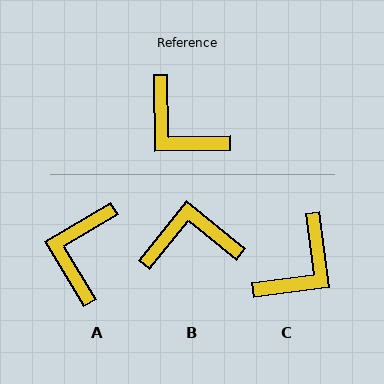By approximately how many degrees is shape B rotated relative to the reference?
Approximately 130 degrees clockwise.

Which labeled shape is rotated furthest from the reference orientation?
B, about 130 degrees away.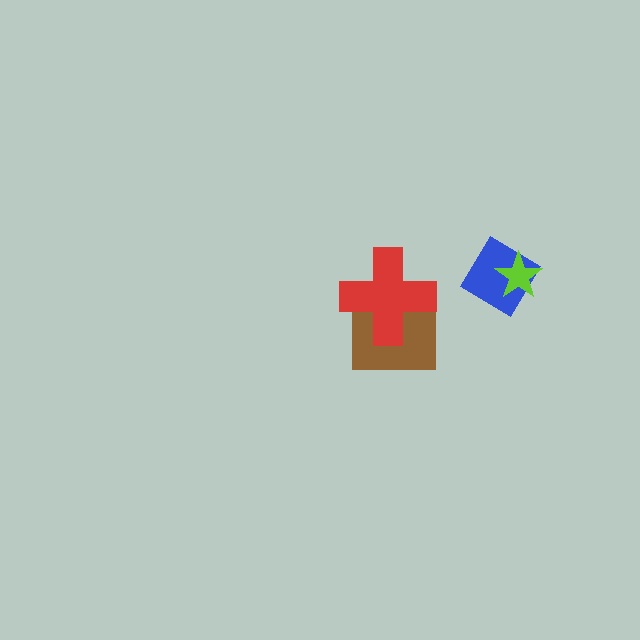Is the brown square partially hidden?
Yes, it is partially covered by another shape.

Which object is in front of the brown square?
The red cross is in front of the brown square.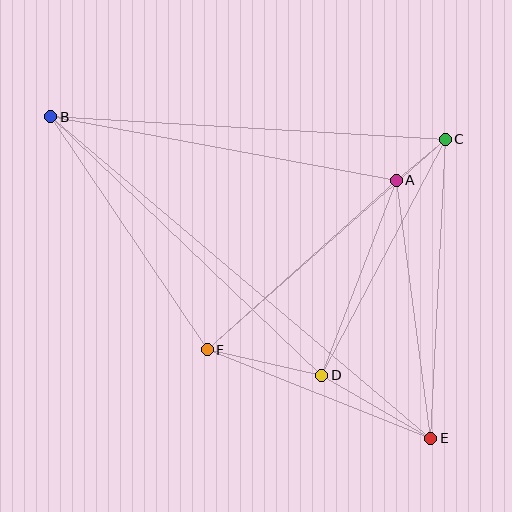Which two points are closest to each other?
Points A and C are closest to each other.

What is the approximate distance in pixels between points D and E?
The distance between D and E is approximately 126 pixels.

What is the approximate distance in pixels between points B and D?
The distance between B and D is approximately 375 pixels.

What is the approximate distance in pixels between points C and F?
The distance between C and F is approximately 318 pixels.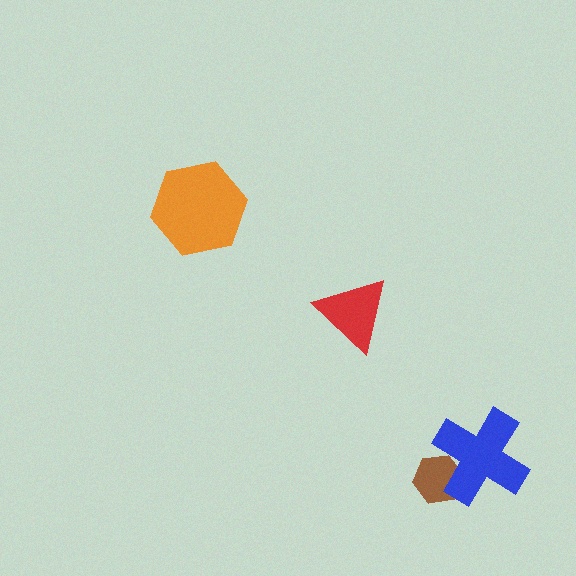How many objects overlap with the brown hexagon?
1 object overlaps with the brown hexagon.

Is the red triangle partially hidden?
No, no other shape covers it.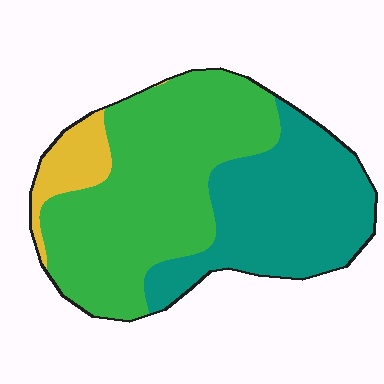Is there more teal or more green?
Green.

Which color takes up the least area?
Yellow, at roughly 10%.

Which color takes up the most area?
Green, at roughly 55%.